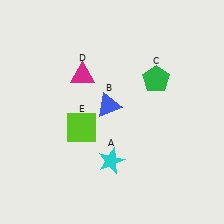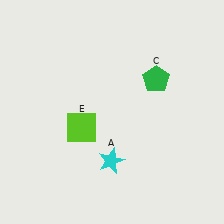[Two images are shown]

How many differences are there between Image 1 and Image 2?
There are 2 differences between the two images.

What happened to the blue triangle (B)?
The blue triangle (B) was removed in Image 2. It was in the top-left area of Image 1.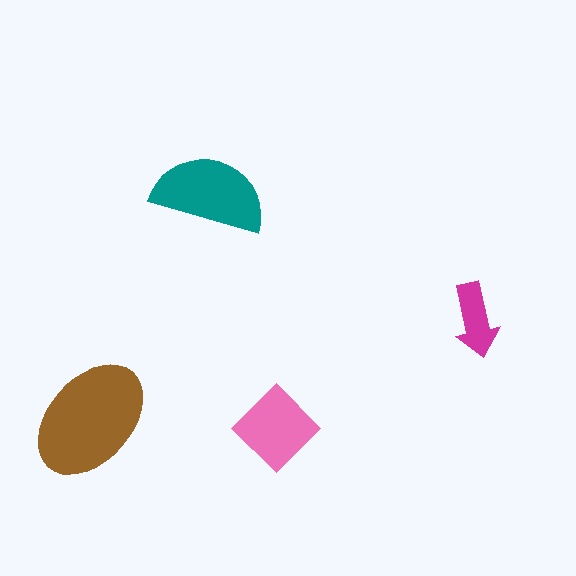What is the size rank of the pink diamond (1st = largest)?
3rd.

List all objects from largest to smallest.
The brown ellipse, the teal semicircle, the pink diamond, the magenta arrow.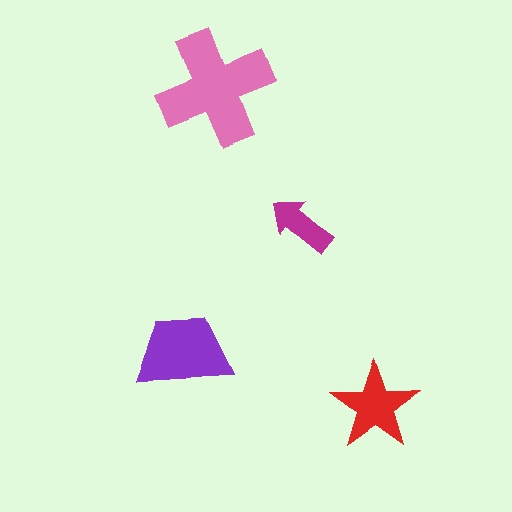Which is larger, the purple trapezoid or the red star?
The purple trapezoid.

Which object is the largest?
The pink cross.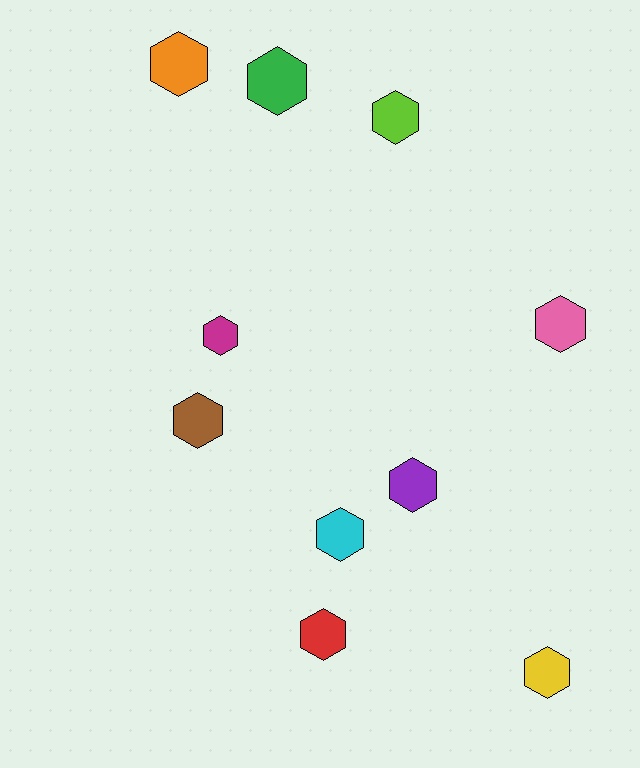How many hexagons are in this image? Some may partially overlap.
There are 10 hexagons.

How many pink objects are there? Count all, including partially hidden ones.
There is 1 pink object.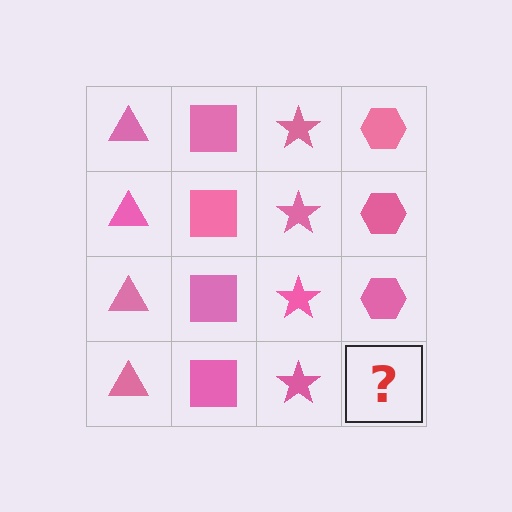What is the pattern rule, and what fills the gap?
The rule is that each column has a consistent shape. The gap should be filled with a pink hexagon.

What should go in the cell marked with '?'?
The missing cell should contain a pink hexagon.